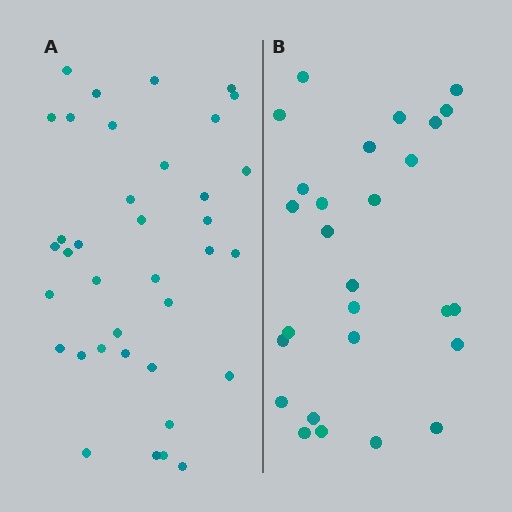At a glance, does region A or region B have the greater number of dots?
Region A (the left region) has more dots.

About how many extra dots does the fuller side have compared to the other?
Region A has roughly 10 or so more dots than region B.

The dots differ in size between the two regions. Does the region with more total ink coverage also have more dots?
No. Region B has more total ink coverage because its dots are larger, but region A actually contains more individual dots. Total area can be misleading — the number of items is what matters here.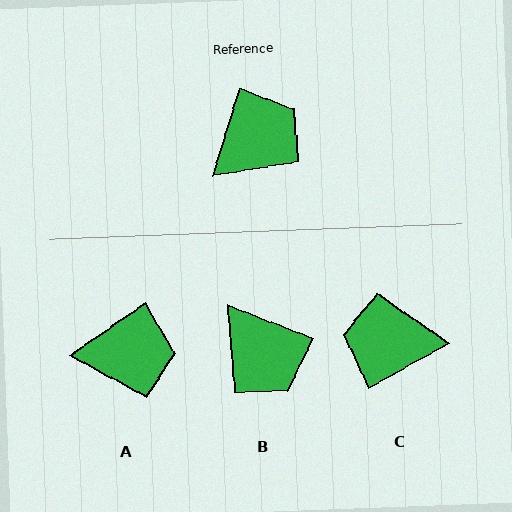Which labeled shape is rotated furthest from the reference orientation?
C, about 136 degrees away.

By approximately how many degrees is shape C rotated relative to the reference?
Approximately 136 degrees counter-clockwise.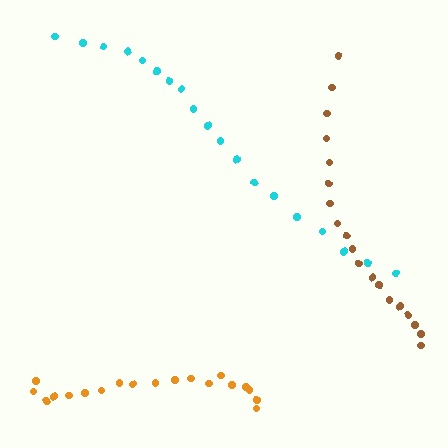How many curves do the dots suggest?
There are 3 distinct paths.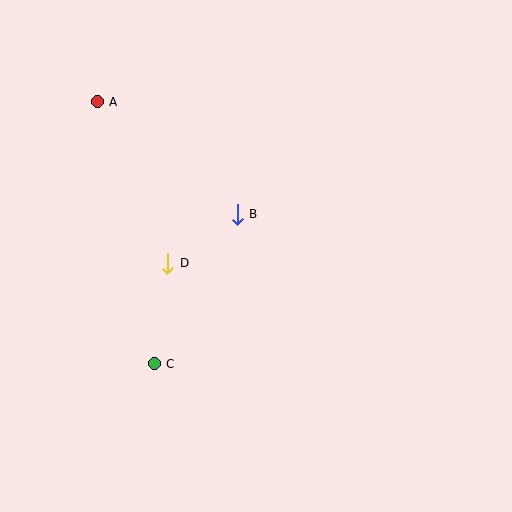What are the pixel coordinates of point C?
Point C is at (154, 364).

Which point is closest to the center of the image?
Point B at (237, 214) is closest to the center.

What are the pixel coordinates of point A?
Point A is at (97, 102).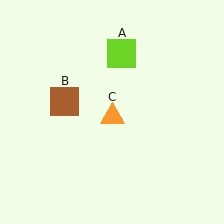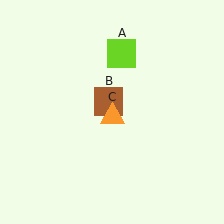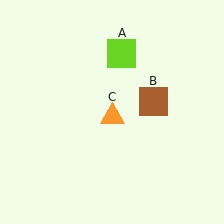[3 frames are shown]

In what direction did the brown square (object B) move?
The brown square (object B) moved right.